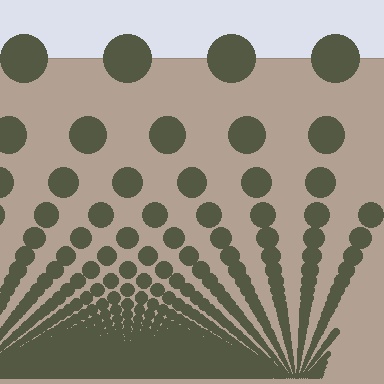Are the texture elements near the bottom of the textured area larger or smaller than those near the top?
Smaller. The gradient is inverted — elements near the bottom are smaller and denser.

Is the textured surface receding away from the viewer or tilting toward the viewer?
The surface appears to tilt toward the viewer. Texture elements get larger and sparser toward the top.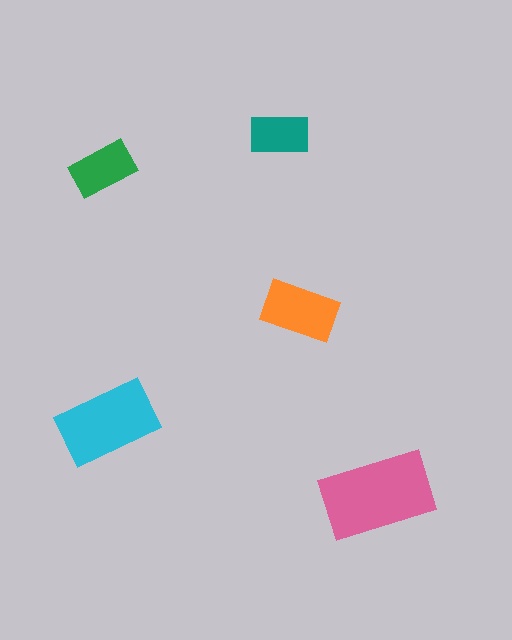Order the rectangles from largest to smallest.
the pink one, the cyan one, the orange one, the green one, the teal one.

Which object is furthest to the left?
The green rectangle is leftmost.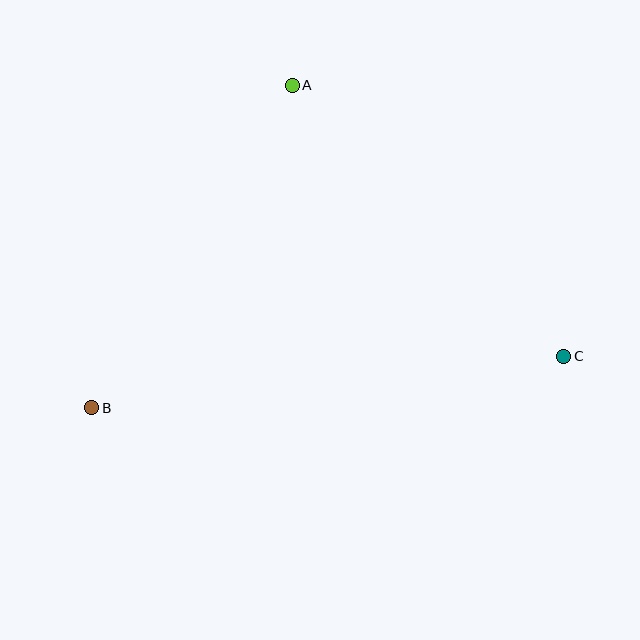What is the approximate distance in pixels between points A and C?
The distance between A and C is approximately 384 pixels.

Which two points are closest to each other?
Points A and B are closest to each other.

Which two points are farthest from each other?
Points B and C are farthest from each other.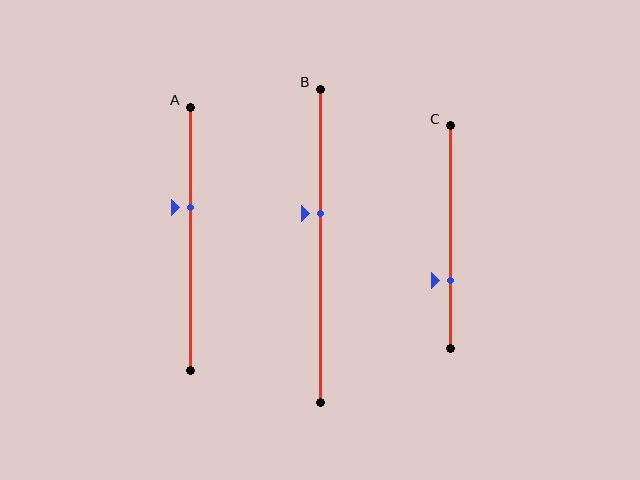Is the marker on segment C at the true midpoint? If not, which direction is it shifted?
No, the marker on segment C is shifted downward by about 20% of the segment length.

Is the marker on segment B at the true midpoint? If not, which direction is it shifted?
No, the marker on segment B is shifted upward by about 10% of the segment length.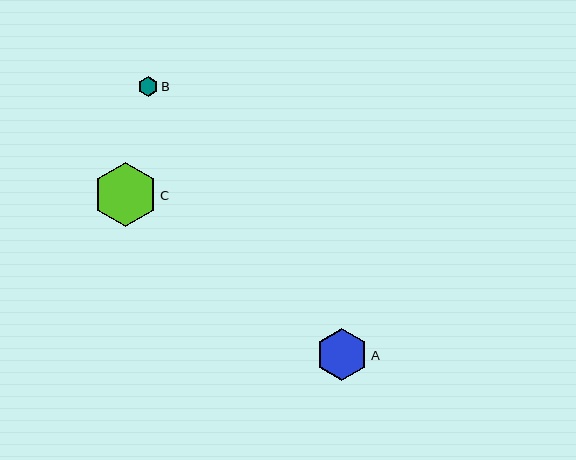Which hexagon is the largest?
Hexagon C is the largest with a size of approximately 64 pixels.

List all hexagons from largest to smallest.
From largest to smallest: C, A, B.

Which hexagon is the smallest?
Hexagon B is the smallest with a size of approximately 20 pixels.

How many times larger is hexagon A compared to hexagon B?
Hexagon A is approximately 2.6 times the size of hexagon B.